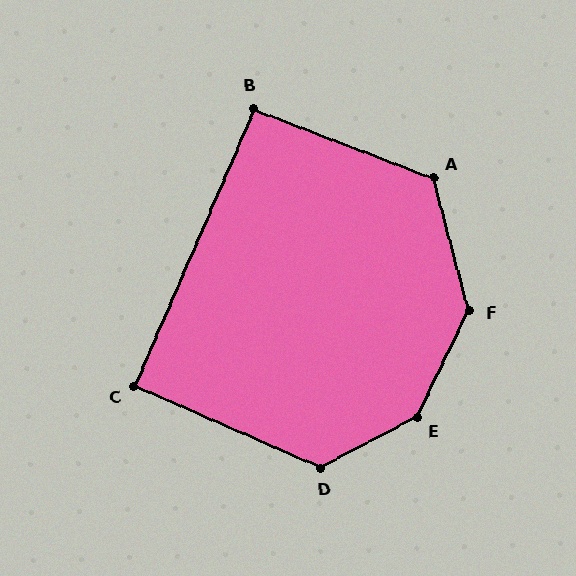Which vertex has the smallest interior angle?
C, at approximately 90 degrees.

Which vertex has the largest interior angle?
E, at approximately 144 degrees.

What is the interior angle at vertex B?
Approximately 92 degrees (approximately right).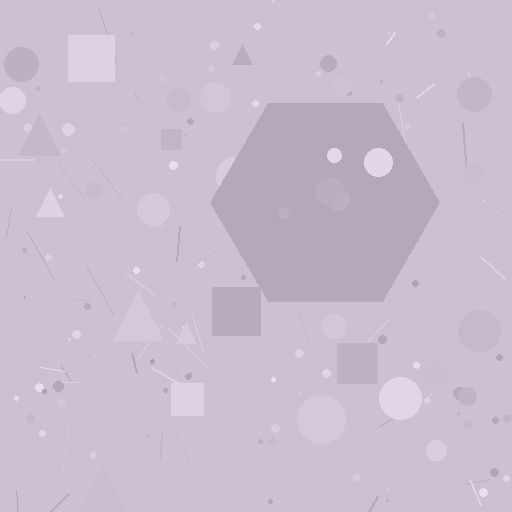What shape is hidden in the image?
A hexagon is hidden in the image.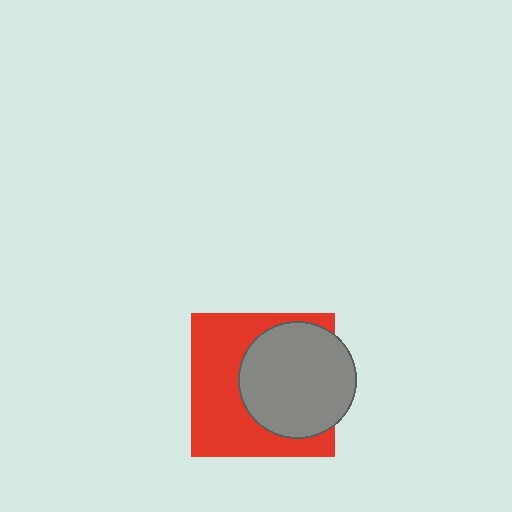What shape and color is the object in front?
The object in front is a gray circle.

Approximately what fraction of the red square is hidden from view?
Roughly 47% of the red square is hidden behind the gray circle.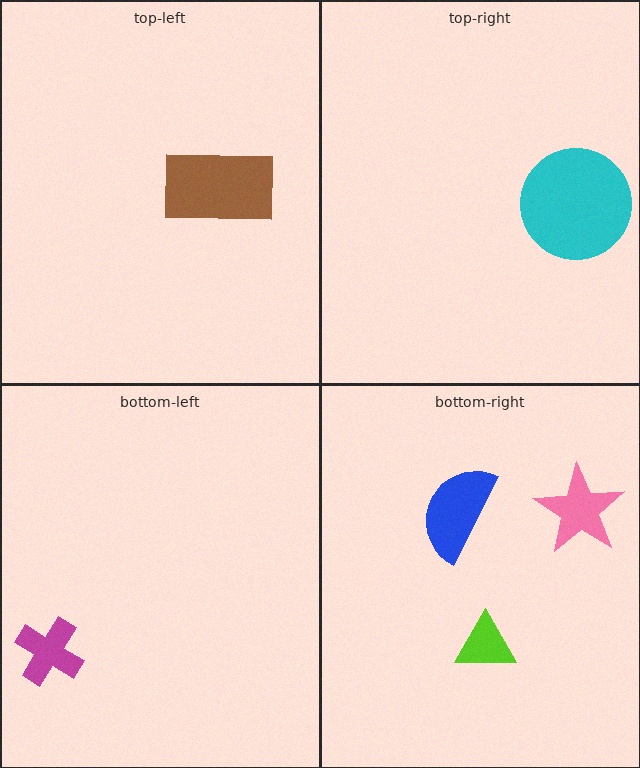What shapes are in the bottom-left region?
The magenta cross.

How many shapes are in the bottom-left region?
1.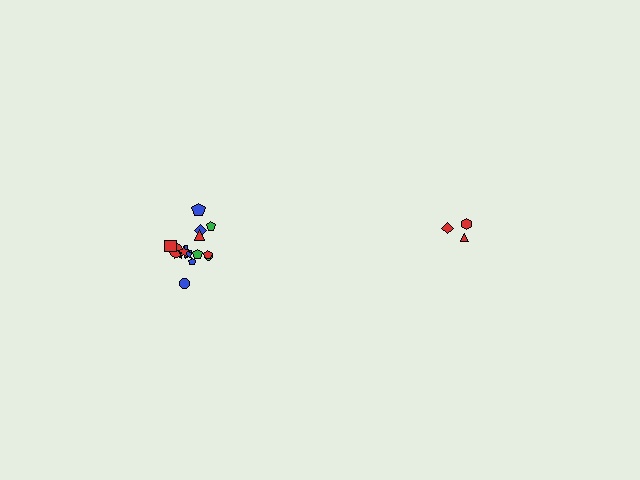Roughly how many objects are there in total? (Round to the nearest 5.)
Roughly 20 objects in total.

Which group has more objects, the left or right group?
The left group.